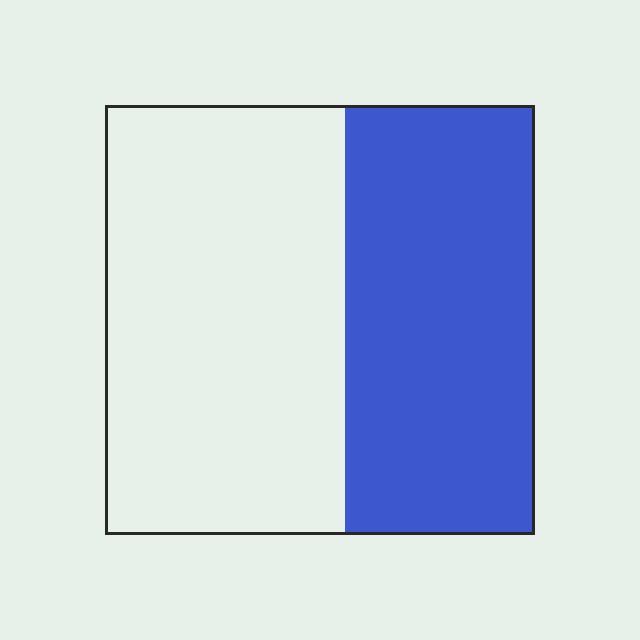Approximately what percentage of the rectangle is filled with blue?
Approximately 45%.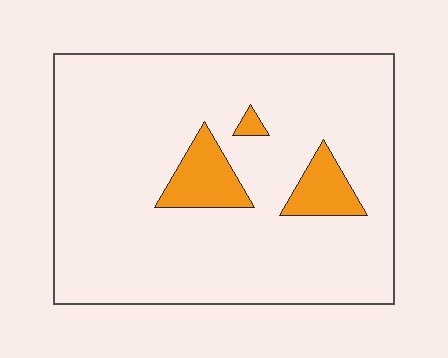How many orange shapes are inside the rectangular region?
3.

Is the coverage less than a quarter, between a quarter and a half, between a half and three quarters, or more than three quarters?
Less than a quarter.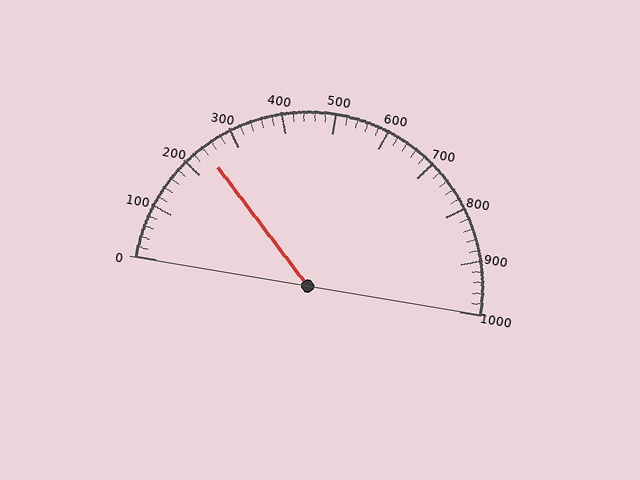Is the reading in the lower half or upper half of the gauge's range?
The reading is in the lower half of the range (0 to 1000).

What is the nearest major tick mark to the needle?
The nearest major tick mark is 200.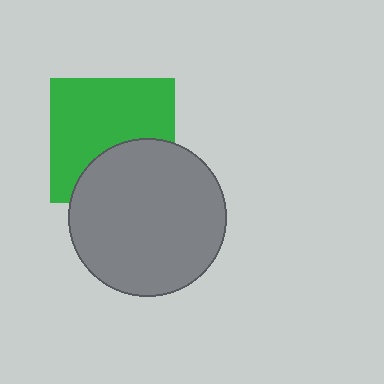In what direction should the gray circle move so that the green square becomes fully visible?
The gray circle should move down. That is the shortest direction to clear the overlap and leave the green square fully visible.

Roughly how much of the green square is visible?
About half of it is visible (roughly 64%).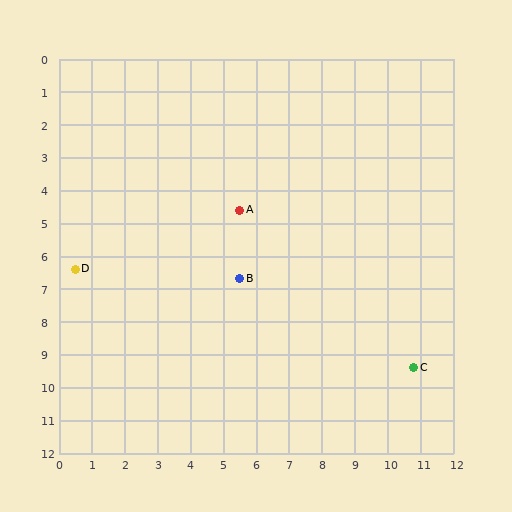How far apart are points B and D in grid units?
Points B and D are about 5.0 grid units apart.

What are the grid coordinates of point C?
Point C is at approximately (10.8, 9.4).